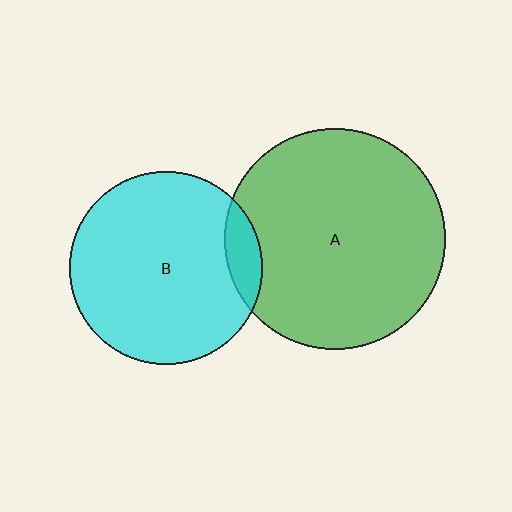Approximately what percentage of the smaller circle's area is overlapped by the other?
Approximately 10%.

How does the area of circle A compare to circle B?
Approximately 1.3 times.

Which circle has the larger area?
Circle A (green).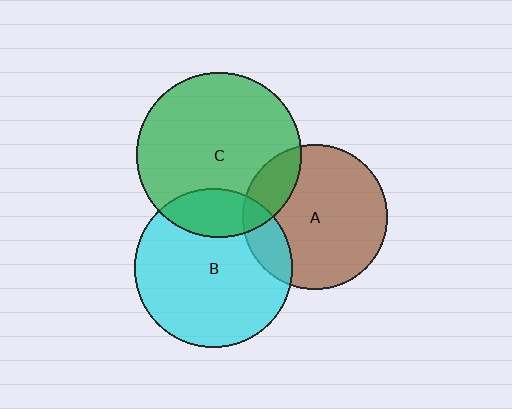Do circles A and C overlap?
Yes.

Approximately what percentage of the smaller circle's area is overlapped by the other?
Approximately 15%.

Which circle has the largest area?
Circle C (green).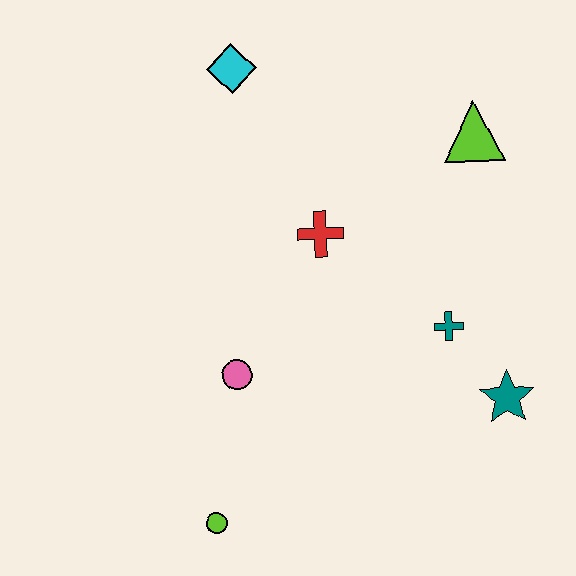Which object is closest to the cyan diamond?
The red cross is closest to the cyan diamond.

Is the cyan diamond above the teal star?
Yes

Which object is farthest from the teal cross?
The cyan diamond is farthest from the teal cross.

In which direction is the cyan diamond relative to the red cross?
The cyan diamond is above the red cross.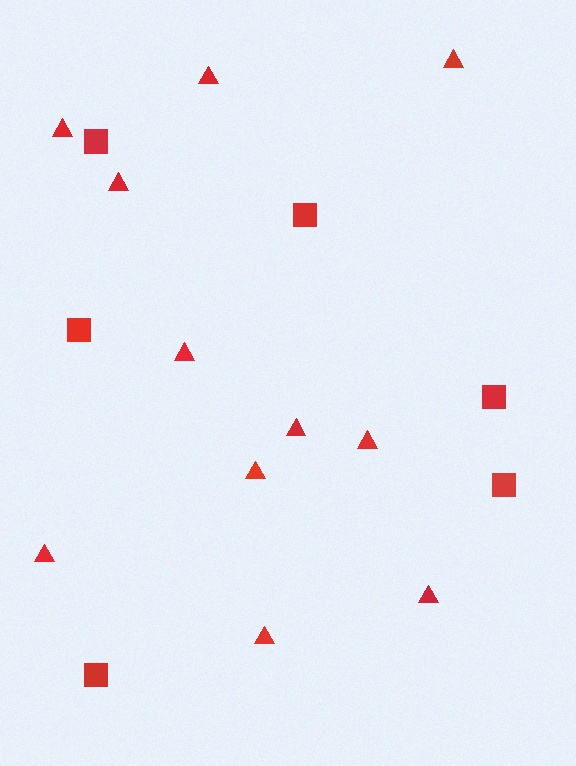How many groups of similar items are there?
There are 2 groups: one group of triangles (11) and one group of squares (6).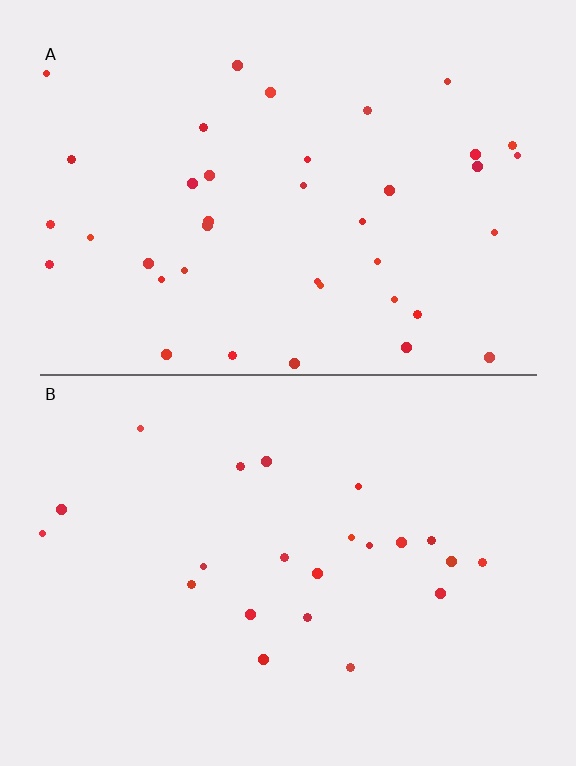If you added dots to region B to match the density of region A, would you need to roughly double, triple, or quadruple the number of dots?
Approximately double.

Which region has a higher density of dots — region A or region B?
A (the top).